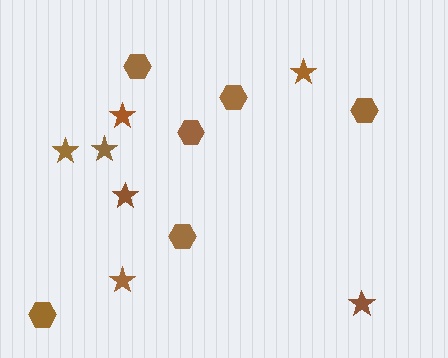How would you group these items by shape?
There are 2 groups: one group of stars (7) and one group of hexagons (6).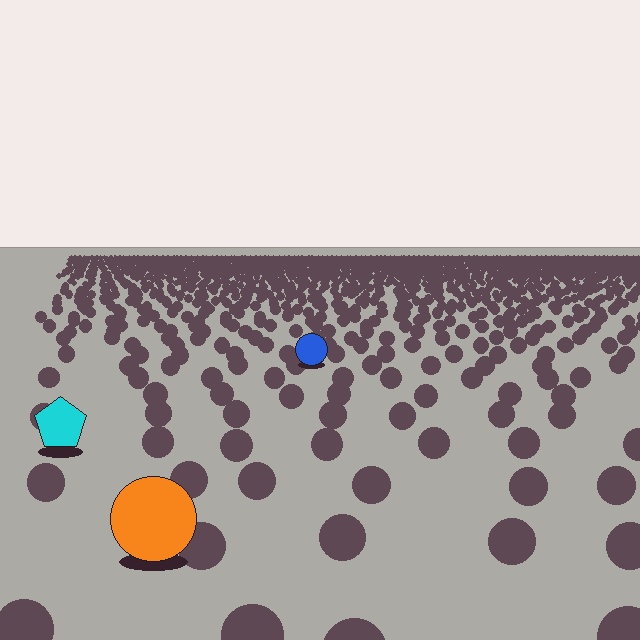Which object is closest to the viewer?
The orange circle is closest. The texture marks near it are larger and more spread out.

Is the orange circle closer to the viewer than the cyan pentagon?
Yes. The orange circle is closer — you can tell from the texture gradient: the ground texture is coarser near it.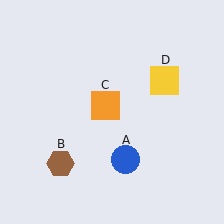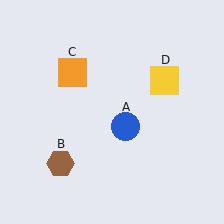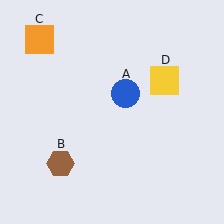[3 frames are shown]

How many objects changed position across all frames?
2 objects changed position: blue circle (object A), orange square (object C).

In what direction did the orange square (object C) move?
The orange square (object C) moved up and to the left.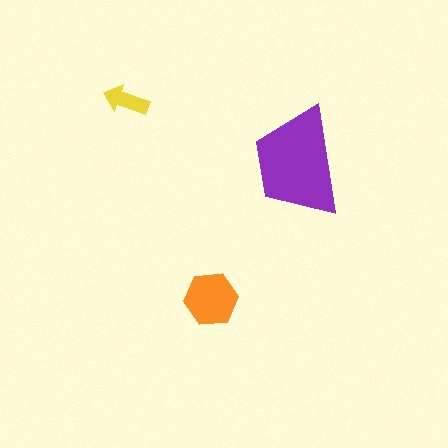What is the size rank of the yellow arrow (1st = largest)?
3rd.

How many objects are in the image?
There are 3 objects in the image.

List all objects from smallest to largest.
The yellow arrow, the orange hexagon, the purple trapezoid.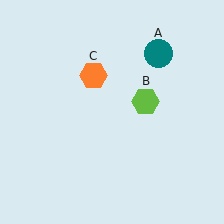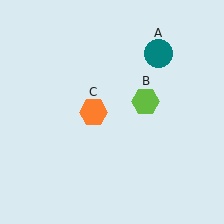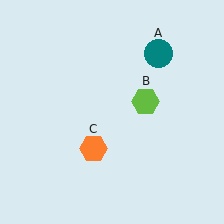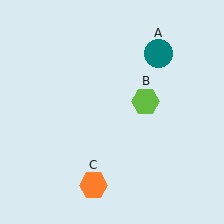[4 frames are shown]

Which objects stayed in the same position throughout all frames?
Teal circle (object A) and lime hexagon (object B) remained stationary.